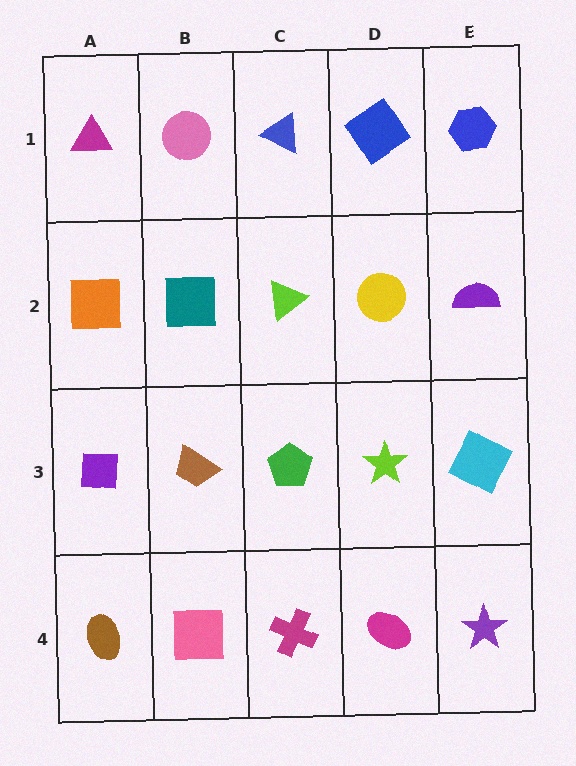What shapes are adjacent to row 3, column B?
A teal square (row 2, column B), a pink square (row 4, column B), a purple square (row 3, column A), a green pentagon (row 3, column C).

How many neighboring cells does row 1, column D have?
3.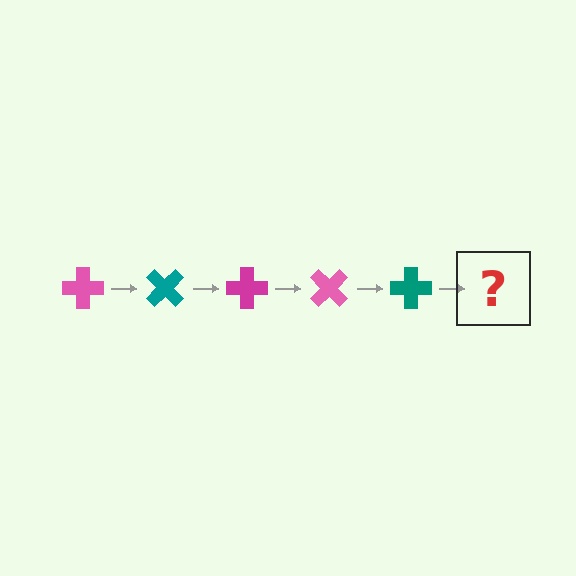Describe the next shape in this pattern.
It should be a magenta cross, rotated 225 degrees from the start.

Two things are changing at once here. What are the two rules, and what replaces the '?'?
The two rules are that it rotates 45 degrees each step and the color cycles through pink, teal, and magenta. The '?' should be a magenta cross, rotated 225 degrees from the start.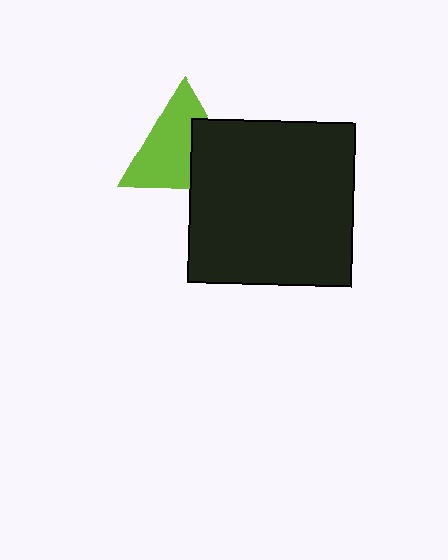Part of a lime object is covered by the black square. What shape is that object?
It is a triangle.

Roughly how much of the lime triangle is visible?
About half of it is visible (roughly 65%).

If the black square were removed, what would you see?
You would see the complete lime triangle.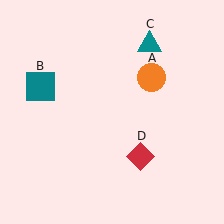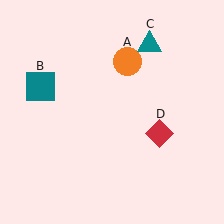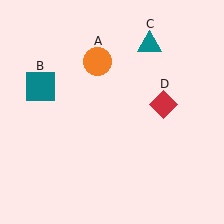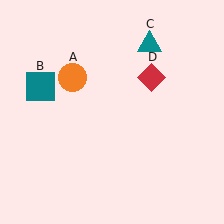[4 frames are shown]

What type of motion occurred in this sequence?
The orange circle (object A), red diamond (object D) rotated counterclockwise around the center of the scene.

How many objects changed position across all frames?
2 objects changed position: orange circle (object A), red diamond (object D).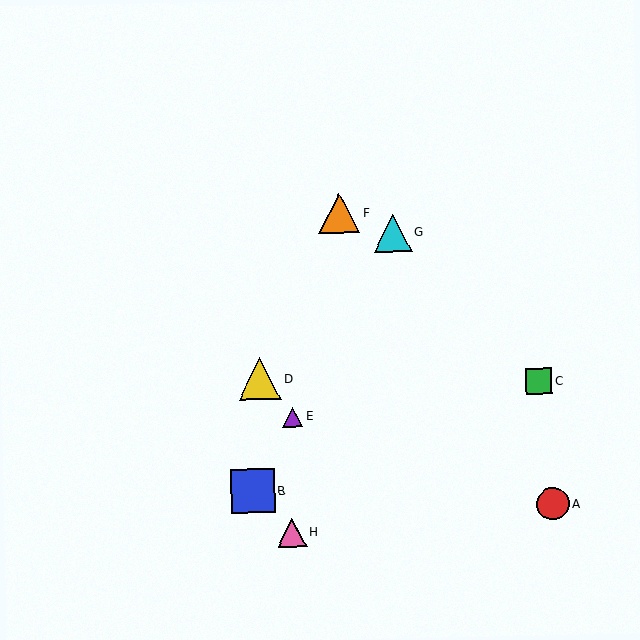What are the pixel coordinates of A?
Object A is at (553, 504).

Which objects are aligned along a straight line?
Objects B, E, G are aligned along a straight line.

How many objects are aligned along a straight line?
3 objects (B, E, G) are aligned along a straight line.